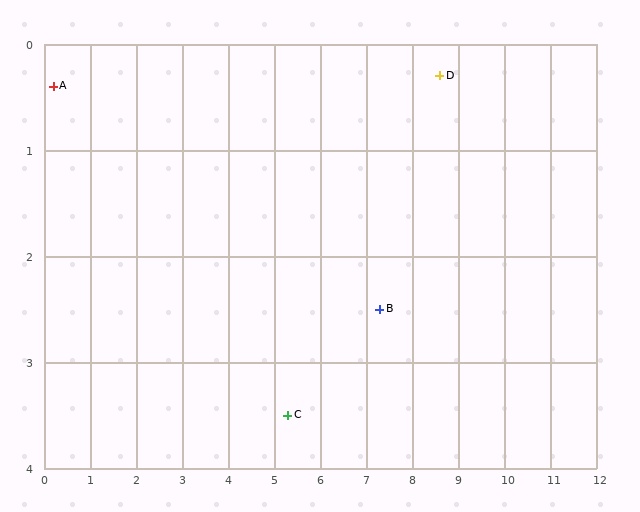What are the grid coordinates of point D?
Point D is at approximately (8.6, 0.3).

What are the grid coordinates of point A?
Point A is at approximately (0.2, 0.4).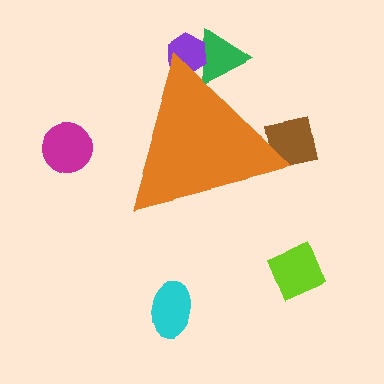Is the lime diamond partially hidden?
No, the lime diamond is fully visible.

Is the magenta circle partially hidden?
No, the magenta circle is fully visible.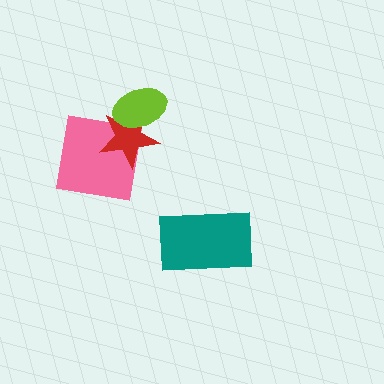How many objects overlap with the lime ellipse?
1 object overlaps with the lime ellipse.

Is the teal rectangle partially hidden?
No, no other shape covers it.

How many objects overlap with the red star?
2 objects overlap with the red star.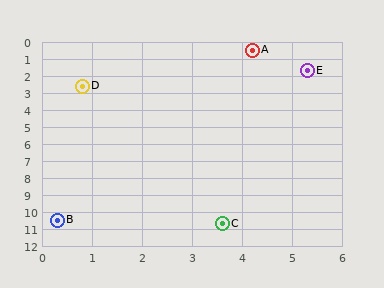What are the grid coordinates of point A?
Point A is at approximately (4.2, 0.5).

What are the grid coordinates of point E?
Point E is at approximately (5.3, 1.7).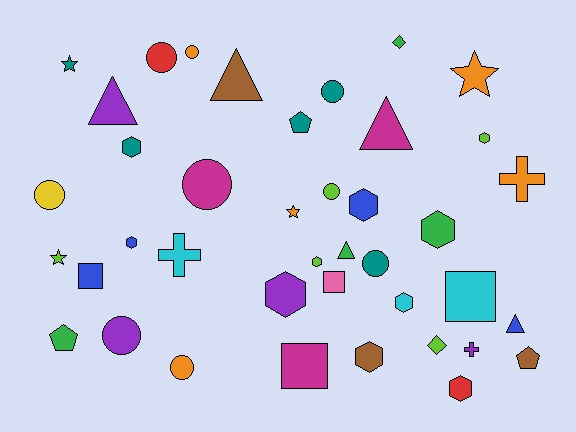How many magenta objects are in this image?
There are 3 magenta objects.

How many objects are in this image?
There are 40 objects.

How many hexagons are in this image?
There are 10 hexagons.